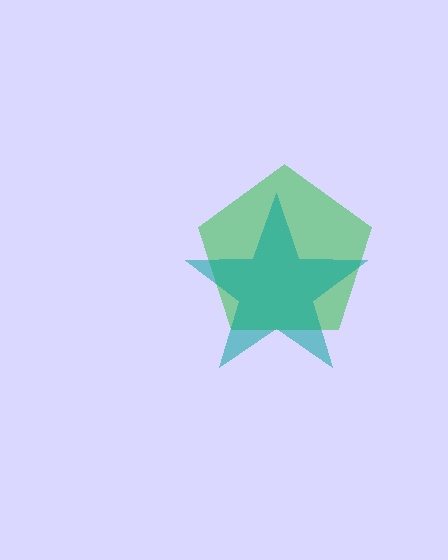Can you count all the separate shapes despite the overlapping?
Yes, there are 2 separate shapes.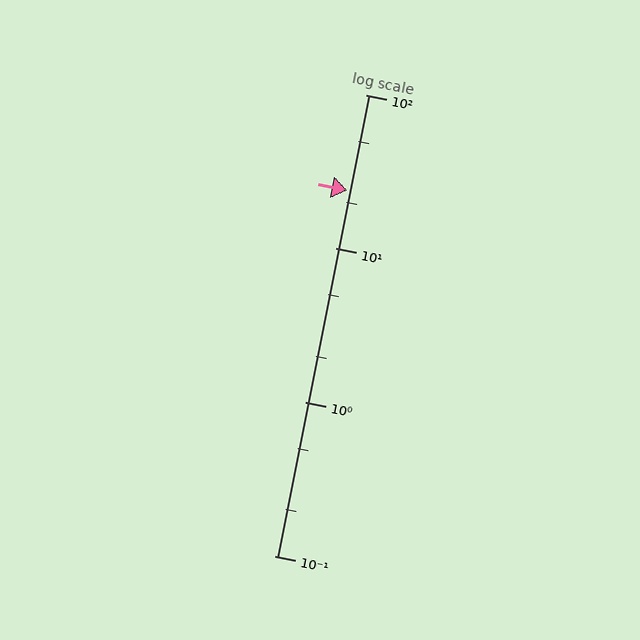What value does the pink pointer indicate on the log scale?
The pointer indicates approximately 24.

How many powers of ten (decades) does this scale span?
The scale spans 3 decades, from 0.1 to 100.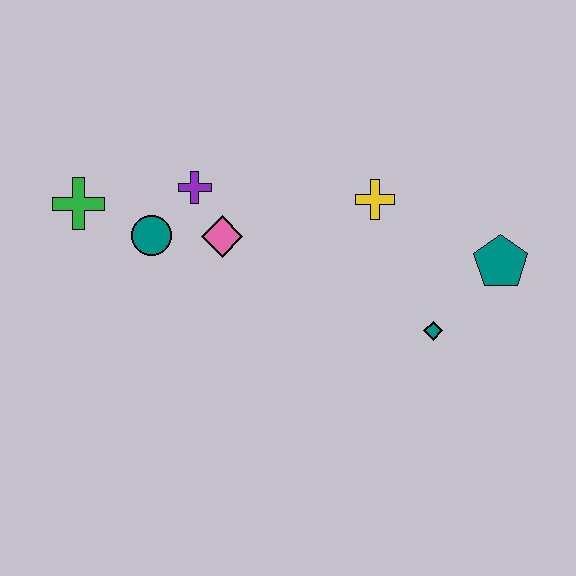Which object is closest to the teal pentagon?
The teal diamond is closest to the teal pentagon.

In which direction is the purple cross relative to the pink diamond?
The purple cross is above the pink diamond.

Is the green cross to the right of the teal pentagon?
No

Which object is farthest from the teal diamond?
The green cross is farthest from the teal diamond.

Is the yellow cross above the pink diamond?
Yes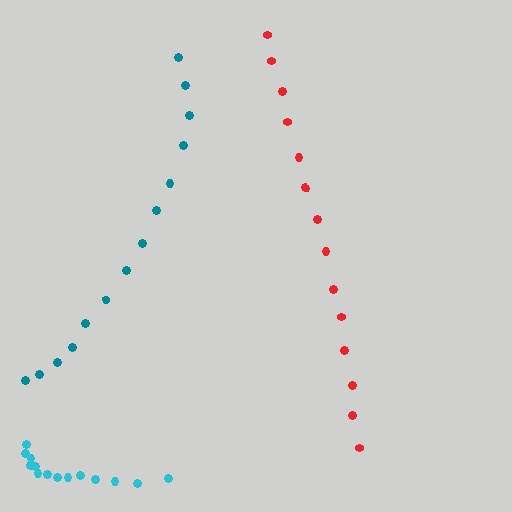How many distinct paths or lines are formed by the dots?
There are 3 distinct paths.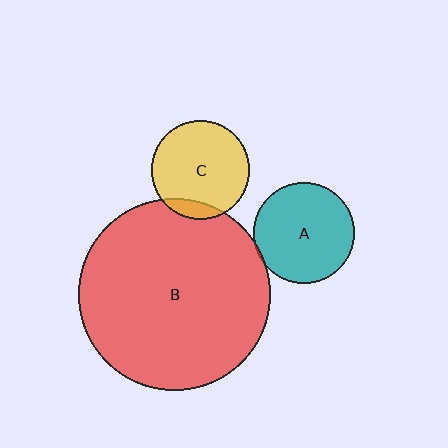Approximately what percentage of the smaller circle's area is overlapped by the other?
Approximately 5%.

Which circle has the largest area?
Circle B (red).